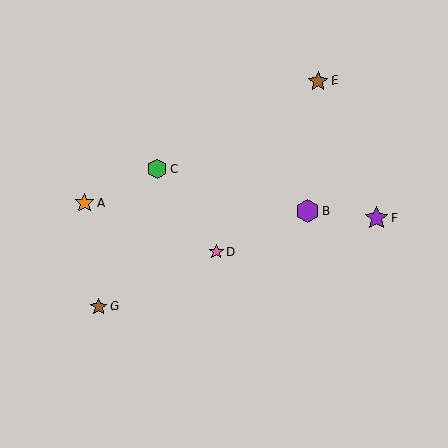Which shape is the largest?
The purple hexagon (labeled B) is the largest.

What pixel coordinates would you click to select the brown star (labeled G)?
Click at (99, 306) to select the brown star G.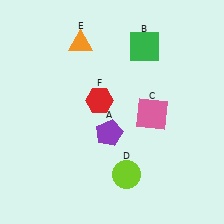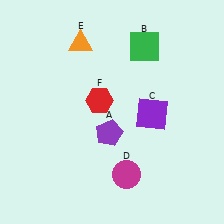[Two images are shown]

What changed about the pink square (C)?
In Image 1, C is pink. In Image 2, it changed to purple.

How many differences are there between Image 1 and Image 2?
There are 2 differences between the two images.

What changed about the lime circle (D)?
In Image 1, D is lime. In Image 2, it changed to magenta.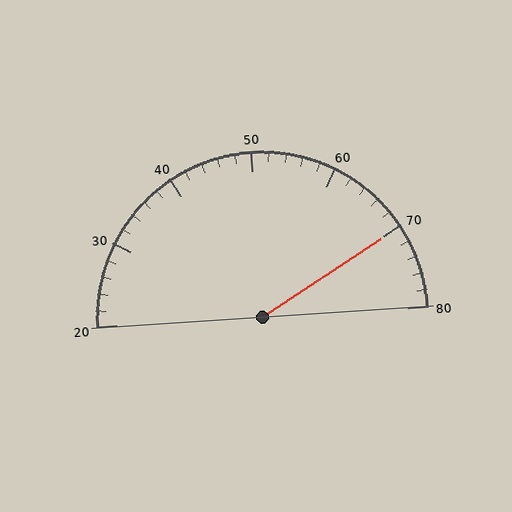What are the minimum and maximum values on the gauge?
The gauge ranges from 20 to 80.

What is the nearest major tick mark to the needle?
The nearest major tick mark is 70.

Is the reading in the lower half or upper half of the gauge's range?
The reading is in the upper half of the range (20 to 80).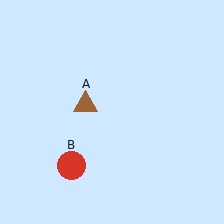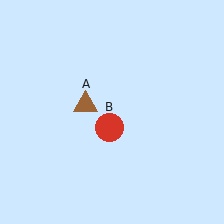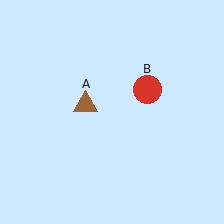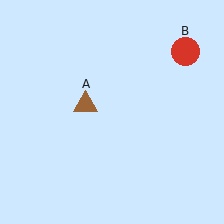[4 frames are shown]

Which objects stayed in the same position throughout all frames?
Brown triangle (object A) remained stationary.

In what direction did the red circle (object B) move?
The red circle (object B) moved up and to the right.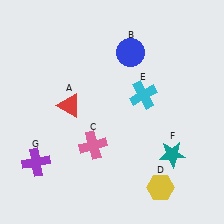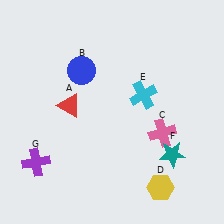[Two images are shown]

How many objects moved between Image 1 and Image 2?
2 objects moved between the two images.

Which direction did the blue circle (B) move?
The blue circle (B) moved left.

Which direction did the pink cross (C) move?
The pink cross (C) moved right.